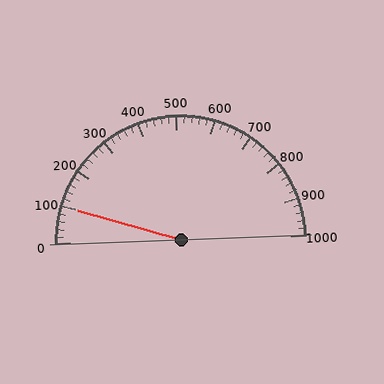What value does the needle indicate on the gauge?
The needle indicates approximately 100.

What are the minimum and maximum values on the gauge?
The gauge ranges from 0 to 1000.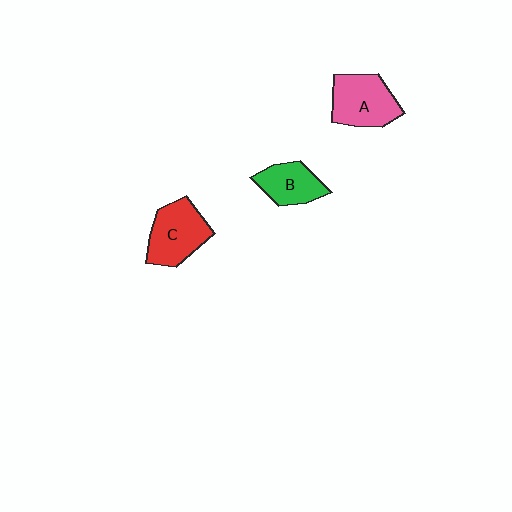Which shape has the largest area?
Shape C (red).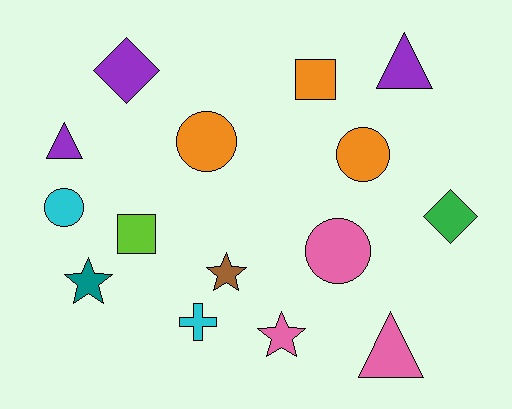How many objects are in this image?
There are 15 objects.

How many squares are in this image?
There are 2 squares.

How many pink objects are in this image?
There are 3 pink objects.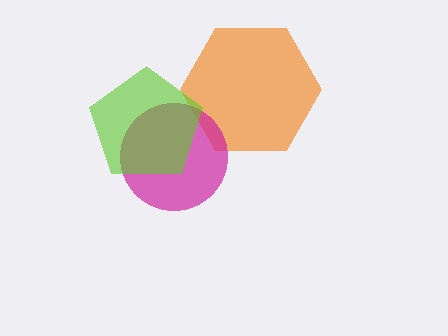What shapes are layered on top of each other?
The layered shapes are: an orange hexagon, a magenta circle, a lime pentagon.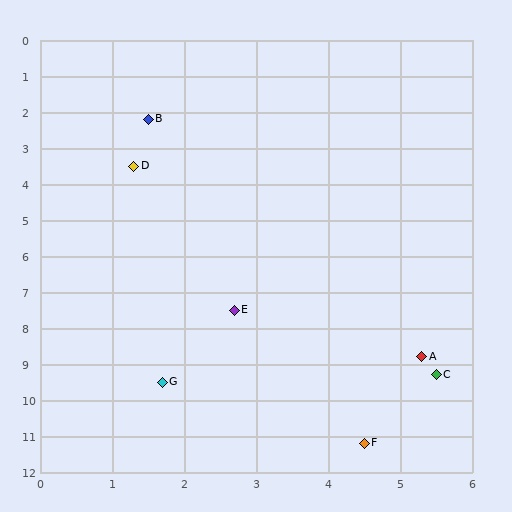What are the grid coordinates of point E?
Point E is at approximately (2.7, 7.5).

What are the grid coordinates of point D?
Point D is at approximately (1.3, 3.5).